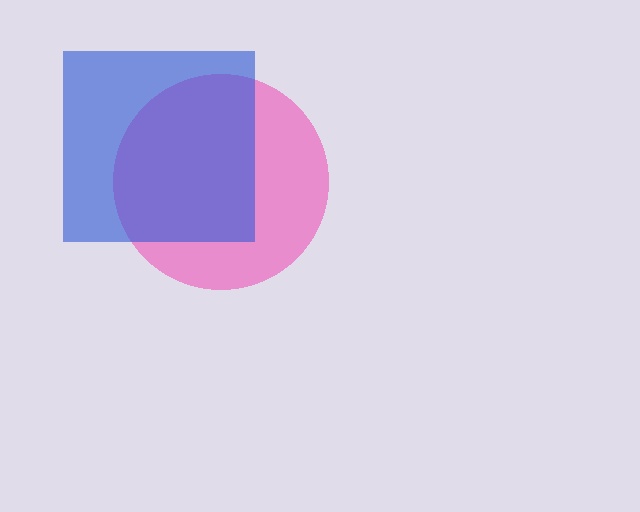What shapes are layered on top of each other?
The layered shapes are: a pink circle, a blue square.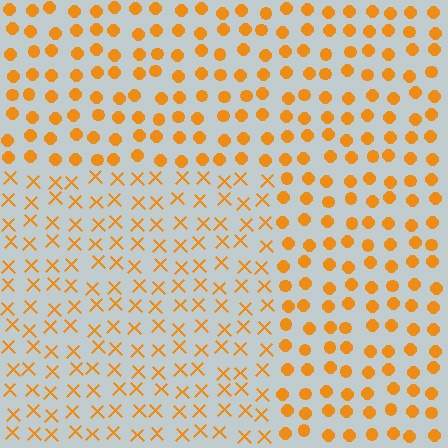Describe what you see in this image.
The image is filled with small orange elements arranged in a uniform grid. A rectangle-shaped region contains X marks, while the surrounding area contains circles. The boundary is defined purely by the change in element shape.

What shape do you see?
I see a rectangle.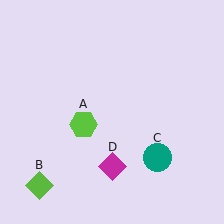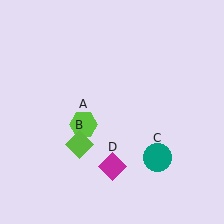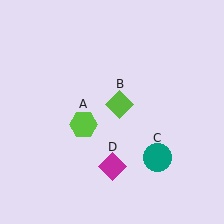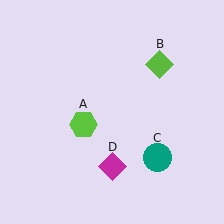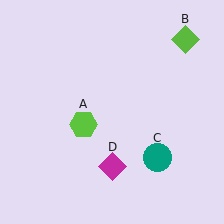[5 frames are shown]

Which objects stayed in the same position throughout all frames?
Lime hexagon (object A) and teal circle (object C) and magenta diamond (object D) remained stationary.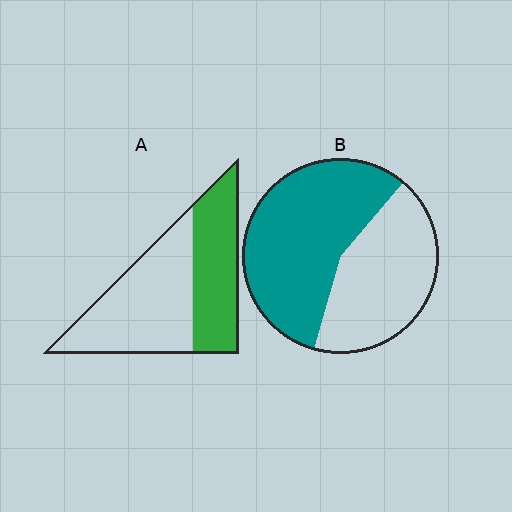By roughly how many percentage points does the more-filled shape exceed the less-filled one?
By roughly 15 percentage points (B over A).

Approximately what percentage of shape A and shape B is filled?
A is approximately 40% and B is approximately 55%.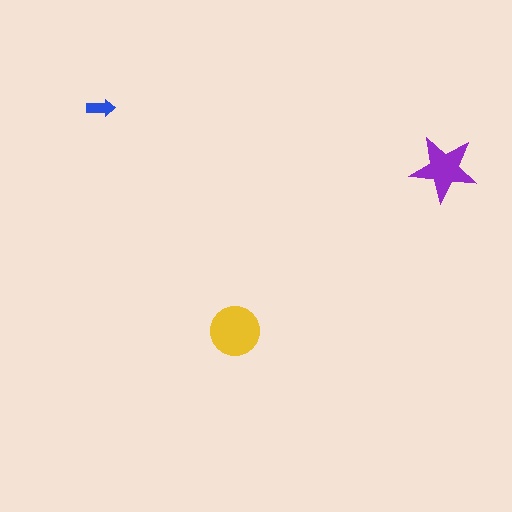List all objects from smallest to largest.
The blue arrow, the purple star, the yellow circle.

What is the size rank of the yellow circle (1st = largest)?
1st.